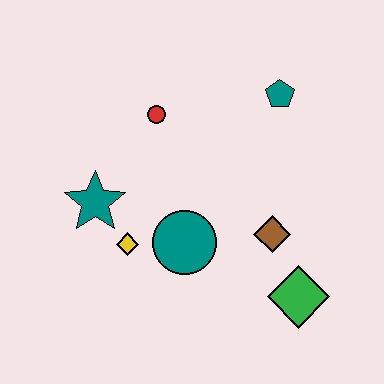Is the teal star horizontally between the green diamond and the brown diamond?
No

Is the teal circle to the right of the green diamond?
No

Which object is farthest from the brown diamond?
The teal star is farthest from the brown diamond.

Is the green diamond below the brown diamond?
Yes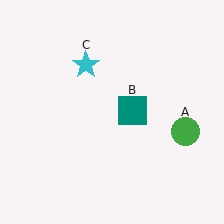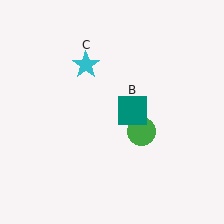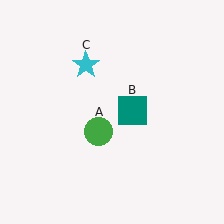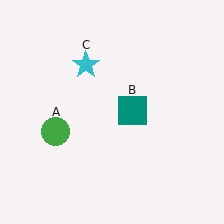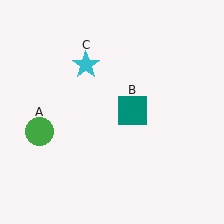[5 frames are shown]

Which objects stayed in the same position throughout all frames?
Teal square (object B) and cyan star (object C) remained stationary.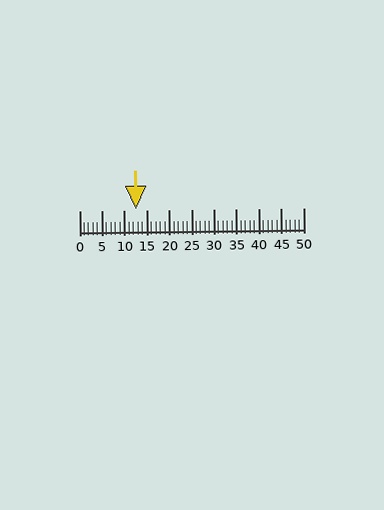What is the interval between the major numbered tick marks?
The major tick marks are spaced 5 units apart.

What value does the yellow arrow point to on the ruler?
The yellow arrow points to approximately 13.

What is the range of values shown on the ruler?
The ruler shows values from 0 to 50.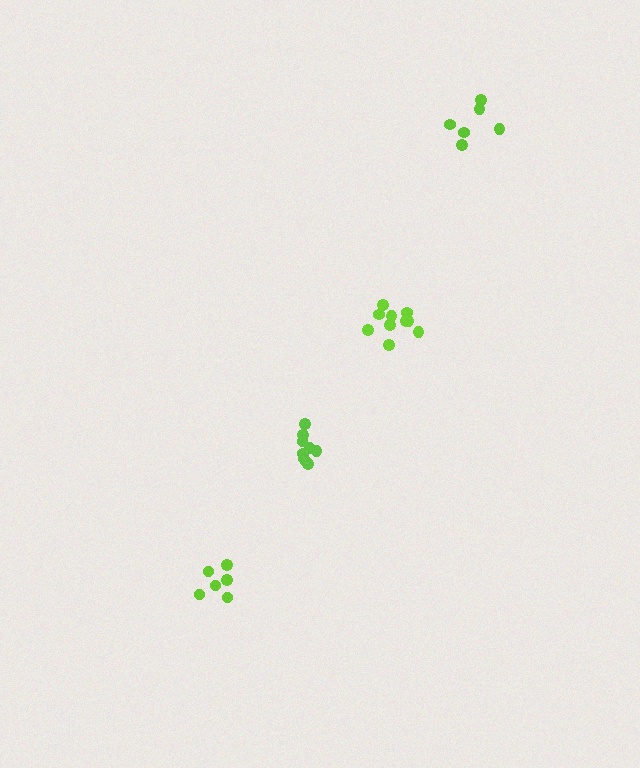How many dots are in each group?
Group 1: 6 dots, Group 2: 10 dots, Group 3: 6 dots, Group 4: 9 dots (31 total).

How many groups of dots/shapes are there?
There are 4 groups.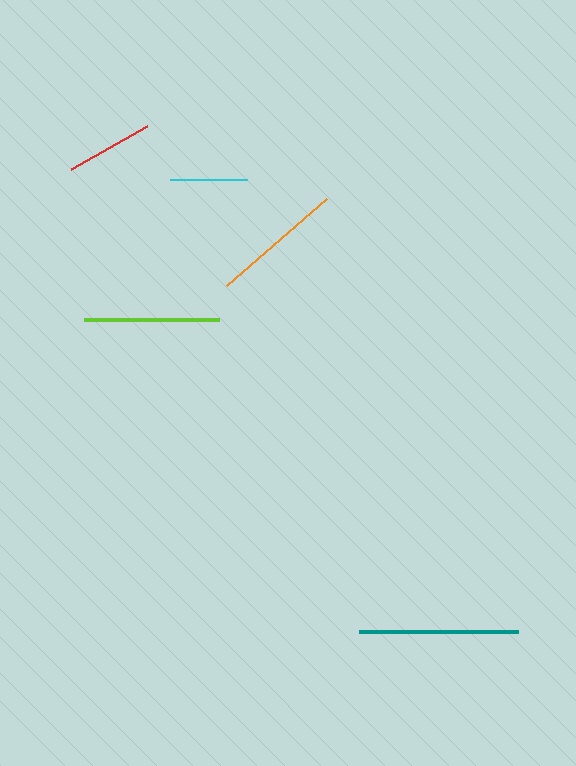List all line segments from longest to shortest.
From longest to shortest: teal, lime, orange, red, cyan.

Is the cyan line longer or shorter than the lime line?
The lime line is longer than the cyan line.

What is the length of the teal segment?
The teal segment is approximately 159 pixels long.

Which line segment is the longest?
The teal line is the longest at approximately 159 pixels.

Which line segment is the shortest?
The cyan line is the shortest at approximately 77 pixels.